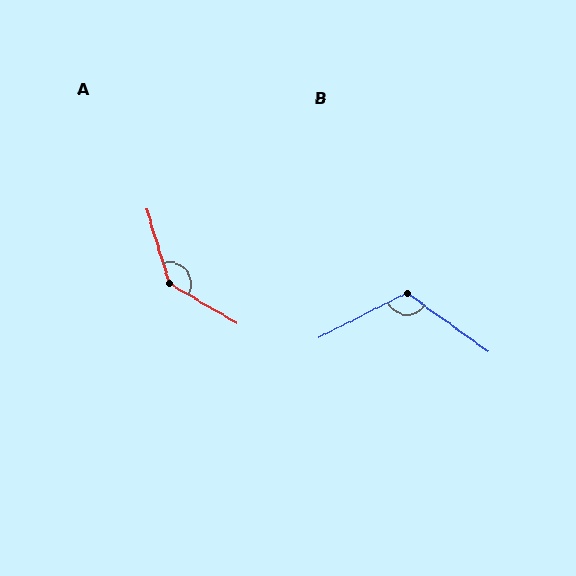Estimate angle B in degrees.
Approximately 117 degrees.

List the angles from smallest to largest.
B (117°), A (138°).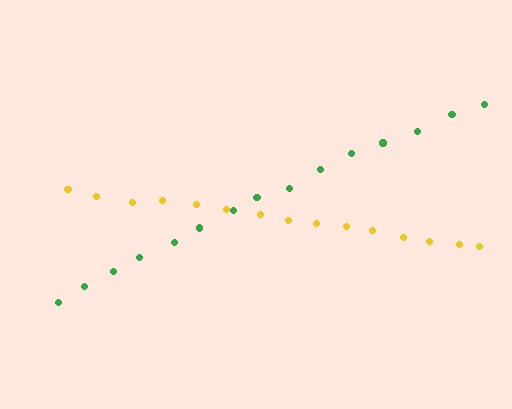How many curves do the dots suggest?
There are 2 distinct paths.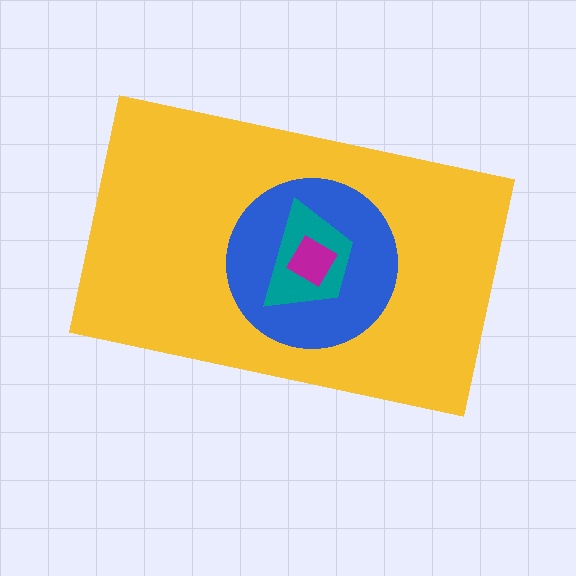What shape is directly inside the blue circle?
The teal trapezoid.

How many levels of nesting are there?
4.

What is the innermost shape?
The magenta diamond.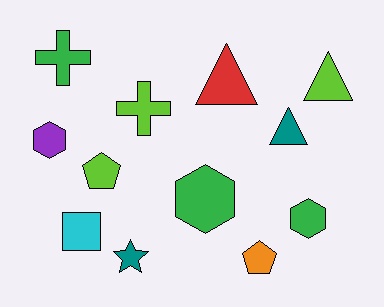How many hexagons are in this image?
There are 3 hexagons.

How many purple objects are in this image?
There is 1 purple object.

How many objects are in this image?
There are 12 objects.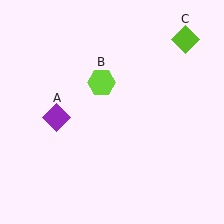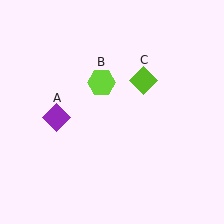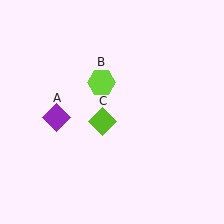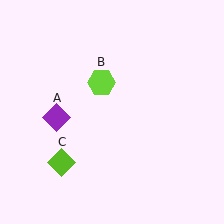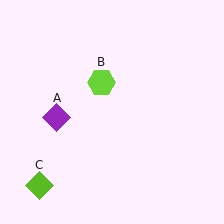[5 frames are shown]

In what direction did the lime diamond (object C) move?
The lime diamond (object C) moved down and to the left.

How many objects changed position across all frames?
1 object changed position: lime diamond (object C).